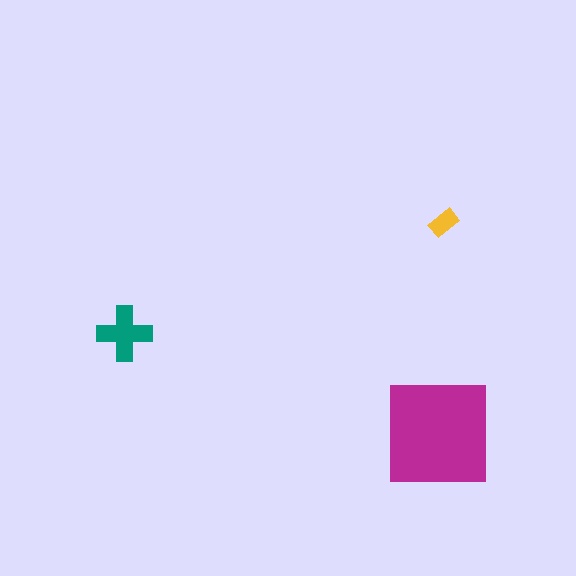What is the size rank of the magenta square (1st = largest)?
1st.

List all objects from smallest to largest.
The yellow rectangle, the teal cross, the magenta square.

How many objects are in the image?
There are 3 objects in the image.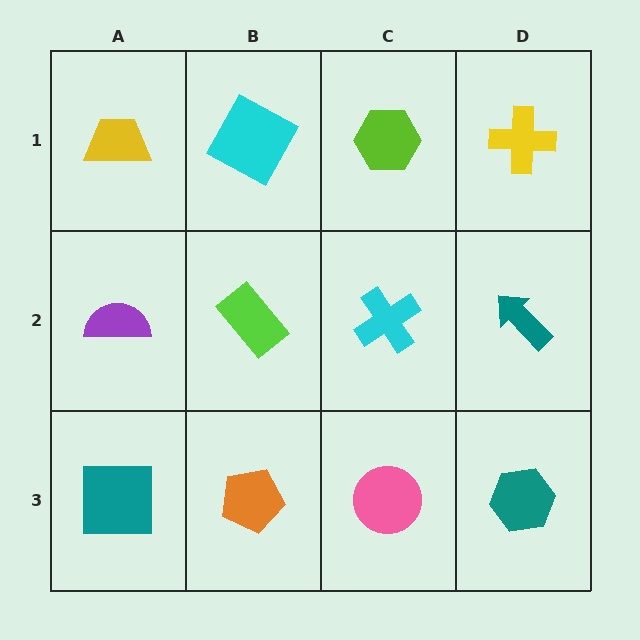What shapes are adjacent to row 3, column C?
A cyan cross (row 2, column C), an orange pentagon (row 3, column B), a teal hexagon (row 3, column D).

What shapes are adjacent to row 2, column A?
A yellow trapezoid (row 1, column A), a teal square (row 3, column A), a lime rectangle (row 2, column B).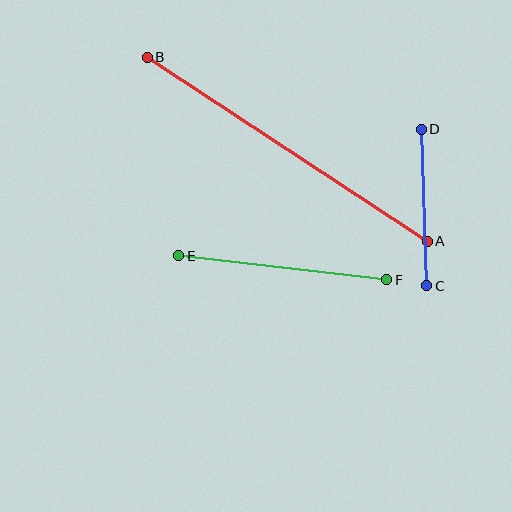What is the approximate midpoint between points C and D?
The midpoint is at approximately (424, 208) pixels.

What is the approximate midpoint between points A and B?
The midpoint is at approximately (287, 149) pixels.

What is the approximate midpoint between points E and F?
The midpoint is at approximately (283, 268) pixels.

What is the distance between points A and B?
The distance is approximately 335 pixels.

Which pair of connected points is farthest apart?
Points A and B are farthest apart.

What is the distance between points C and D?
The distance is approximately 157 pixels.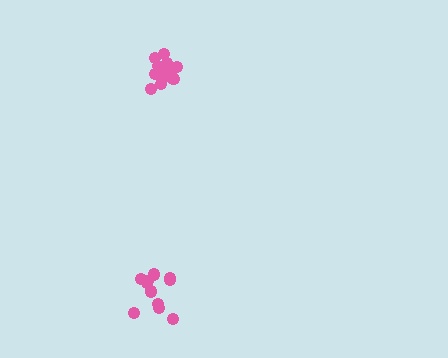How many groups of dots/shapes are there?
There are 2 groups.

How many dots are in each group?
Group 1: 11 dots, Group 2: 13 dots (24 total).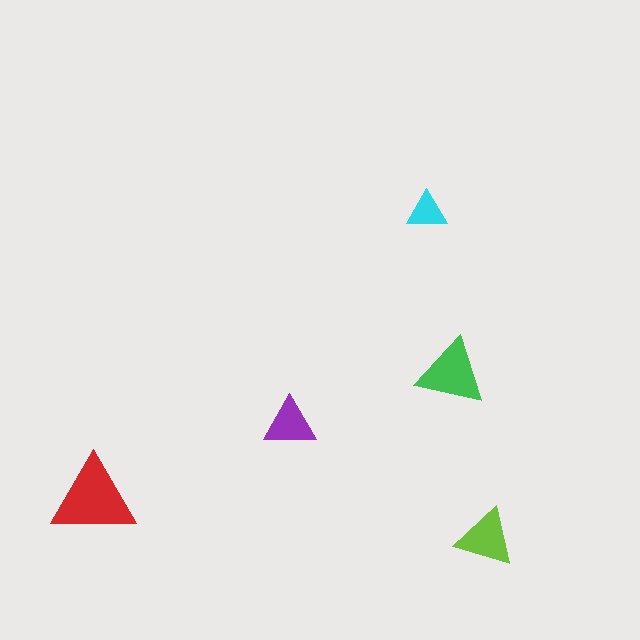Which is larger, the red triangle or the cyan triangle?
The red one.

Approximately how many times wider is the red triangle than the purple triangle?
About 1.5 times wider.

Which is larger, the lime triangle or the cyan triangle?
The lime one.